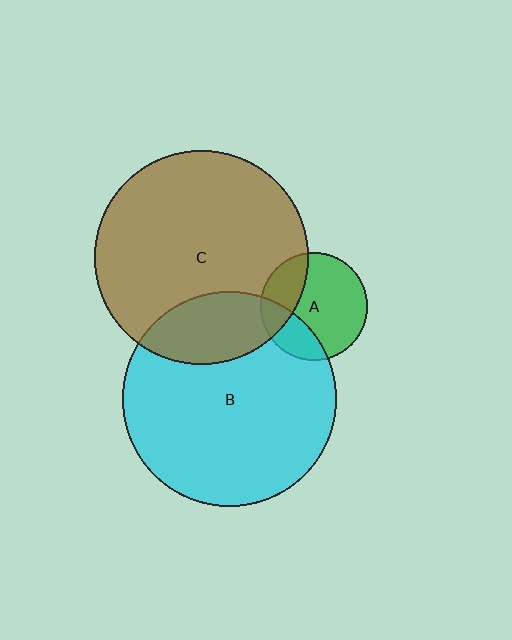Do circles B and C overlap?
Yes.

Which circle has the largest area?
Circle B (cyan).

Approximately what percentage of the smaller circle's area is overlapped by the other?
Approximately 20%.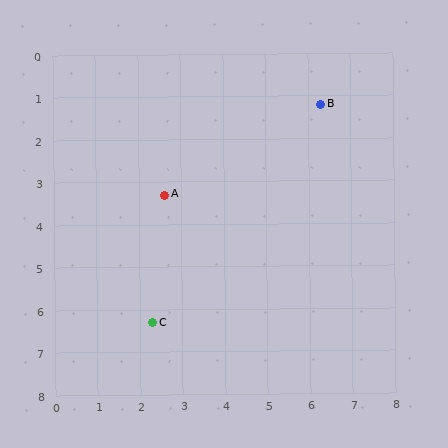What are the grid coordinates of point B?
Point B is at approximately (6.3, 1.2).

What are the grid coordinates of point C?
Point C is at approximately (2.3, 6.3).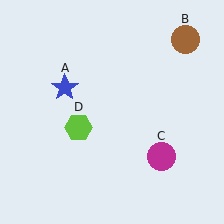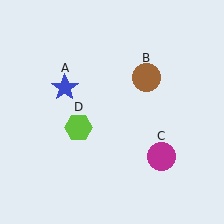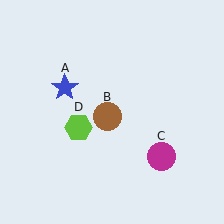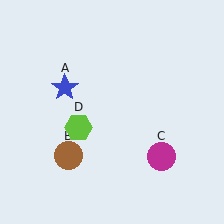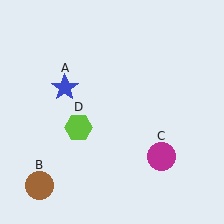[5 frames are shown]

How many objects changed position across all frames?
1 object changed position: brown circle (object B).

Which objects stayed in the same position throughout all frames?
Blue star (object A) and magenta circle (object C) and lime hexagon (object D) remained stationary.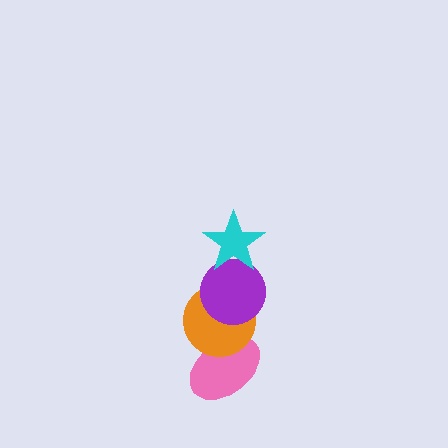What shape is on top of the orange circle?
The purple circle is on top of the orange circle.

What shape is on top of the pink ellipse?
The orange circle is on top of the pink ellipse.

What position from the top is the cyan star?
The cyan star is 1st from the top.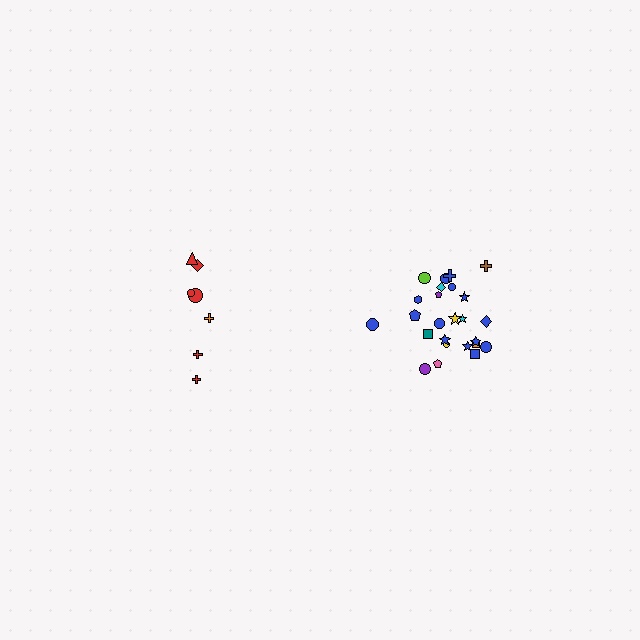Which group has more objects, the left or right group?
The right group.